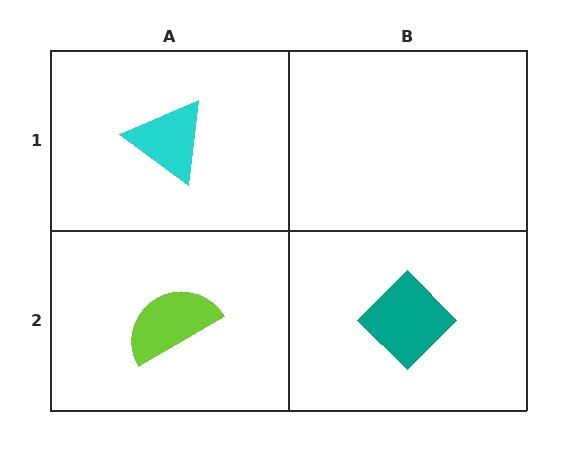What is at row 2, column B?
A teal diamond.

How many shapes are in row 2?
2 shapes.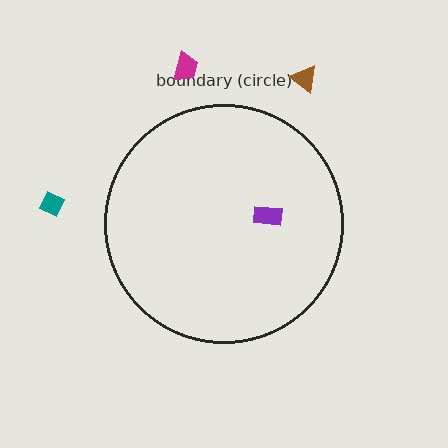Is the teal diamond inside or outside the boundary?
Outside.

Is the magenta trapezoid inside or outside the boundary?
Outside.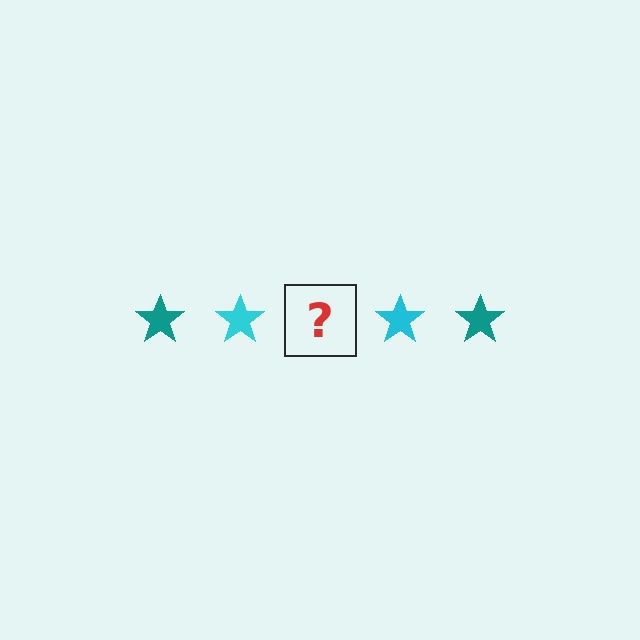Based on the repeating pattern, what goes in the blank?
The blank should be a teal star.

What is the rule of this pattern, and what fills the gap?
The rule is that the pattern cycles through teal, cyan stars. The gap should be filled with a teal star.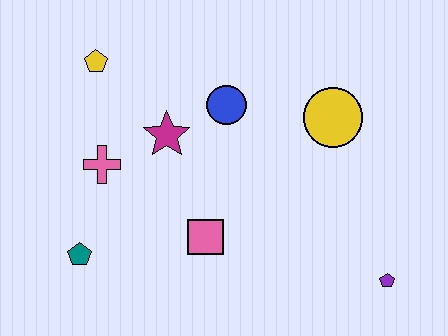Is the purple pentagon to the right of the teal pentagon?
Yes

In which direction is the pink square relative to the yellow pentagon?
The pink square is below the yellow pentagon.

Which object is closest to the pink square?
The magenta star is closest to the pink square.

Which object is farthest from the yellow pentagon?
The purple pentagon is farthest from the yellow pentagon.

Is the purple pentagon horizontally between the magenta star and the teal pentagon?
No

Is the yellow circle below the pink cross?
No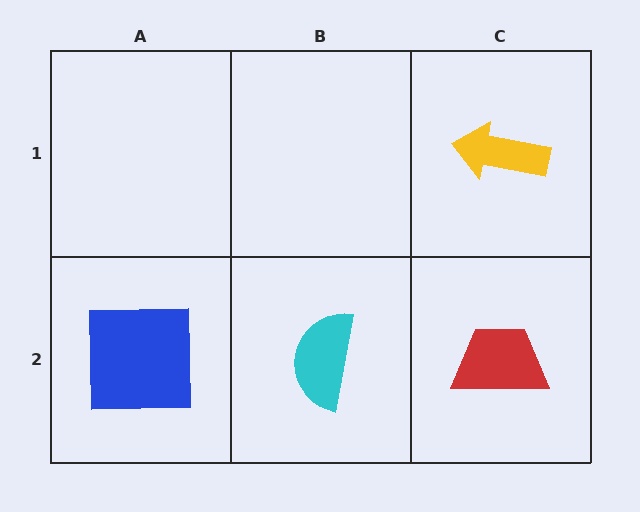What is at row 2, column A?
A blue square.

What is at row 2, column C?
A red trapezoid.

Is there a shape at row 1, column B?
No, that cell is empty.